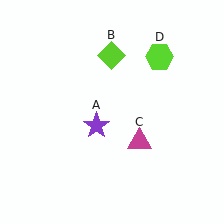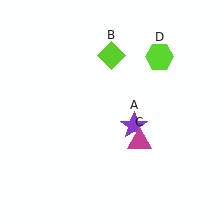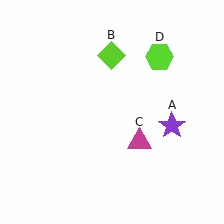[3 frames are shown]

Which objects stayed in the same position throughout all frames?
Lime diamond (object B) and magenta triangle (object C) and lime hexagon (object D) remained stationary.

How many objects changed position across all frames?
1 object changed position: purple star (object A).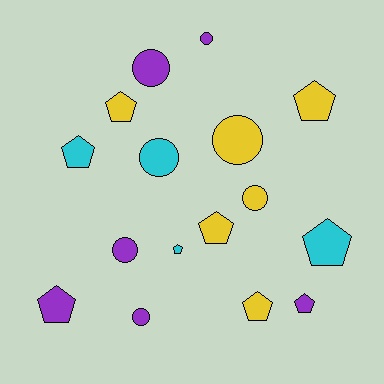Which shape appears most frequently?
Pentagon, with 9 objects.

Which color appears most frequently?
Purple, with 6 objects.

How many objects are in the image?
There are 16 objects.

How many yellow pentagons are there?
There are 4 yellow pentagons.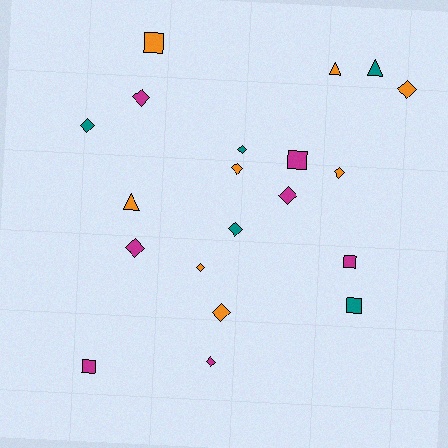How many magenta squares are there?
There are 3 magenta squares.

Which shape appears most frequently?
Diamond, with 12 objects.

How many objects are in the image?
There are 20 objects.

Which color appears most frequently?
Orange, with 8 objects.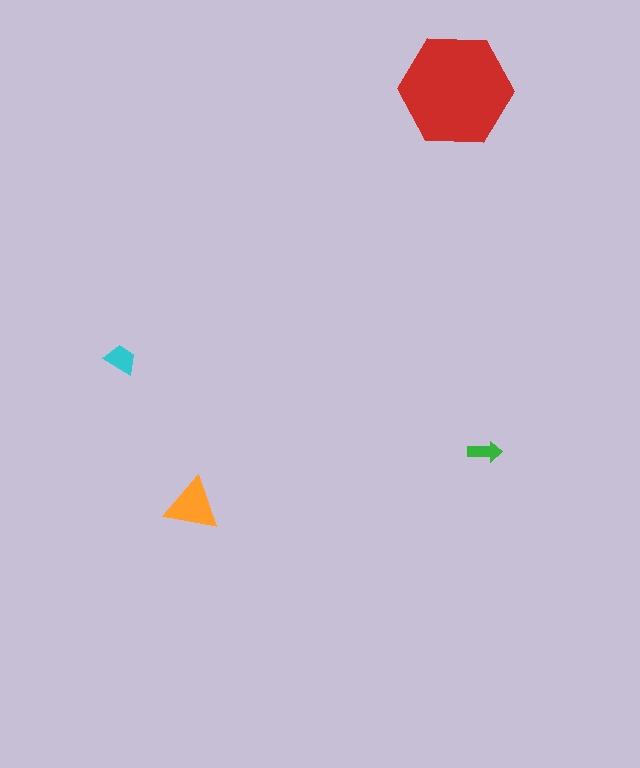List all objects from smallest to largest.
The green arrow, the cyan trapezoid, the orange triangle, the red hexagon.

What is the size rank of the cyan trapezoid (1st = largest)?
3rd.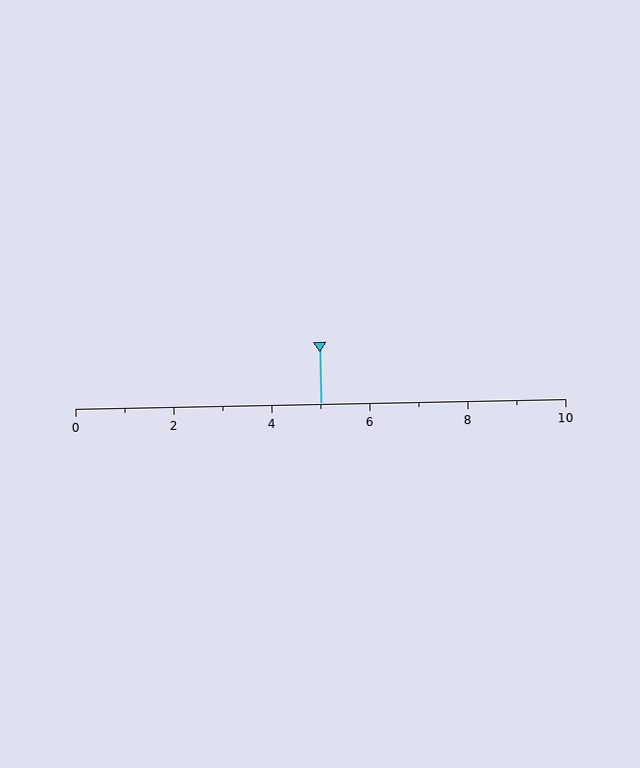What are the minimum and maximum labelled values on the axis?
The axis runs from 0 to 10.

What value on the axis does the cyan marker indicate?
The marker indicates approximately 5.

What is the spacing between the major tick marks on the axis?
The major ticks are spaced 2 apart.